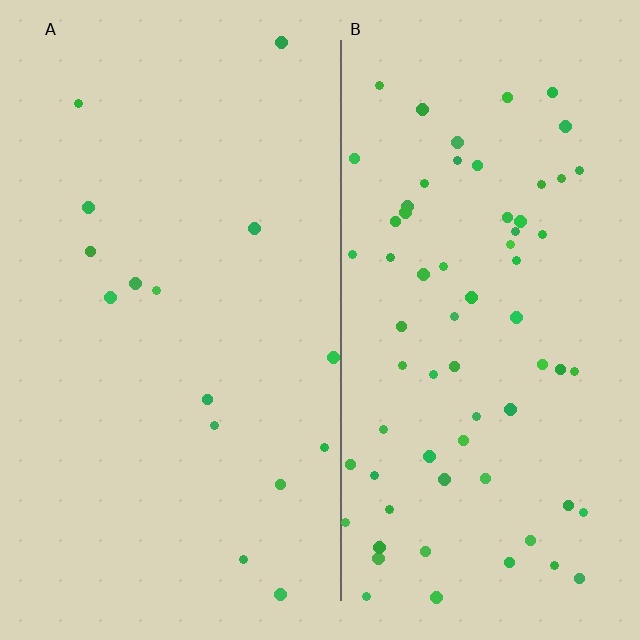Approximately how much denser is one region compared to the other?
Approximately 4.5× — region B over region A.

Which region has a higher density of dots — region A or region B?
B (the right).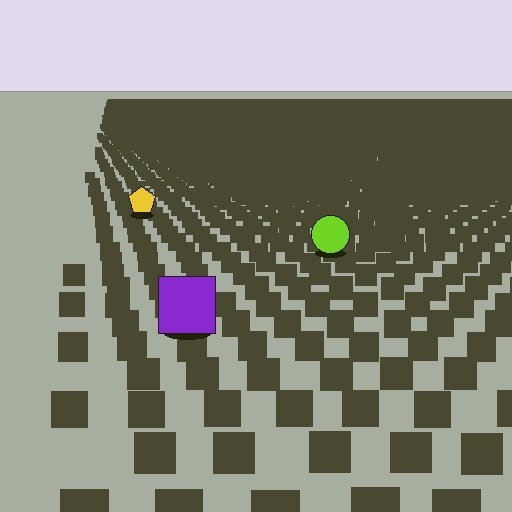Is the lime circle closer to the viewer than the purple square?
No. The purple square is closer — you can tell from the texture gradient: the ground texture is coarser near it.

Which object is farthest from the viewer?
The yellow pentagon is farthest from the viewer. It appears smaller and the ground texture around it is denser.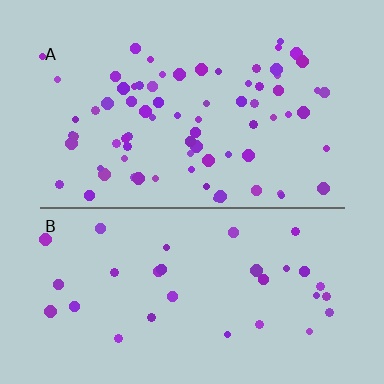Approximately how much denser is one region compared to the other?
Approximately 2.3× — region A over region B.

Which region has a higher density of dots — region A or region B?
A (the top).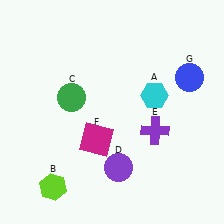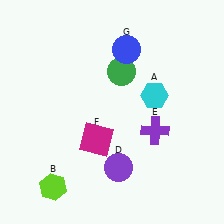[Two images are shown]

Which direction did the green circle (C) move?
The green circle (C) moved right.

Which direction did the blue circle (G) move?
The blue circle (G) moved left.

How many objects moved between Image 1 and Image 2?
2 objects moved between the two images.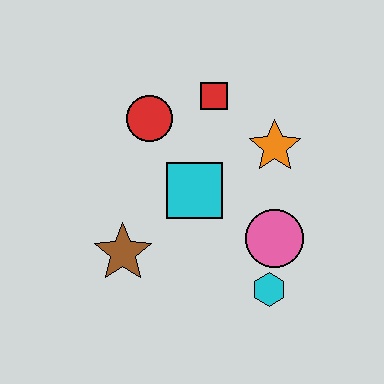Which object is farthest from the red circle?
The cyan hexagon is farthest from the red circle.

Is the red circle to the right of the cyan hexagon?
No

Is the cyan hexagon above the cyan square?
No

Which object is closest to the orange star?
The red square is closest to the orange star.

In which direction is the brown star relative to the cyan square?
The brown star is to the left of the cyan square.